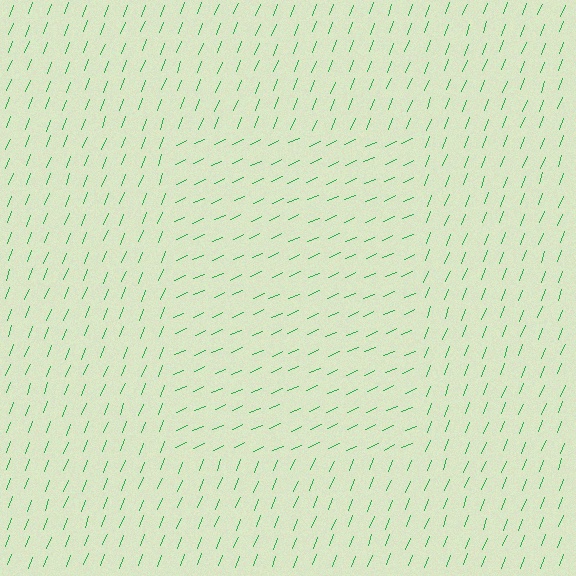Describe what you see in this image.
The image is filled with small green line segments. A rectangle region in the image has lines oriented differently from the surrounding lines, creating a visible texture boundary.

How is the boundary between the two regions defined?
The boundary is defined purely by a change in line orientation (approximately 45 degrees difference). All lines are the same color and thickness.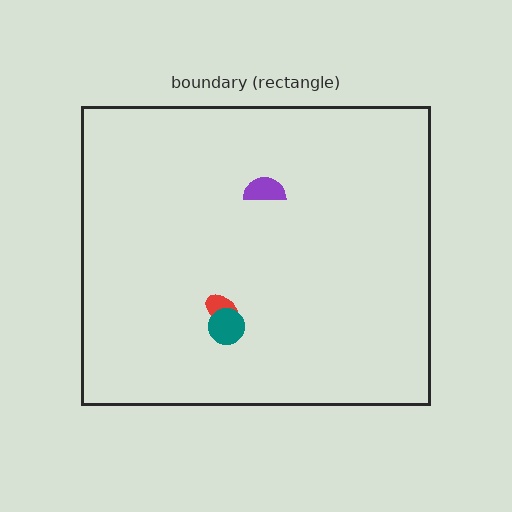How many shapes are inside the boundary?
3 inside, 0 outside.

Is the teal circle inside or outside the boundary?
Inside.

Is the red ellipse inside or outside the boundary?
Inside.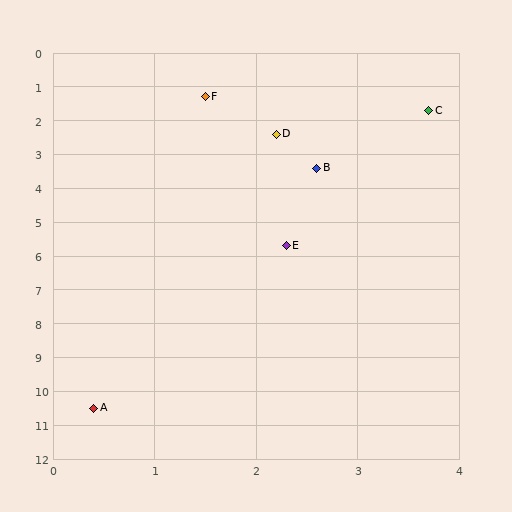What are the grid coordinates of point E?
Point E is at approximately (2.3, 5.7).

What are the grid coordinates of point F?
Point F is at approximately (1.5, 1.3).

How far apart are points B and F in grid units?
Points B and F are about 2.4 grid units apart.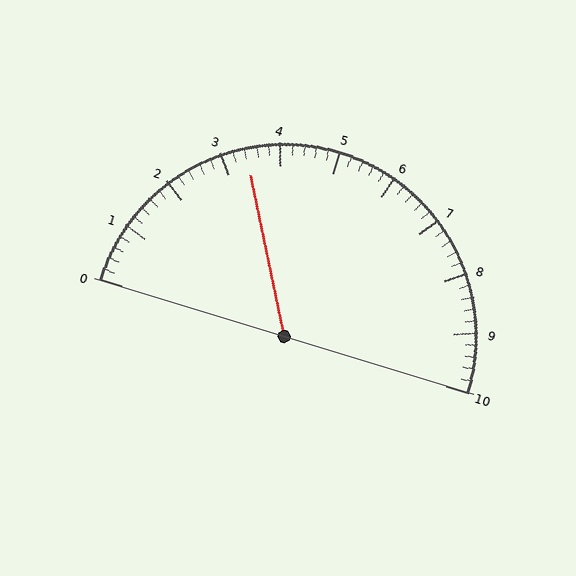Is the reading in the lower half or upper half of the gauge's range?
The reading is in the lower half of the range (0 to 10).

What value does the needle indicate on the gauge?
The needle indicates approximately 3.4.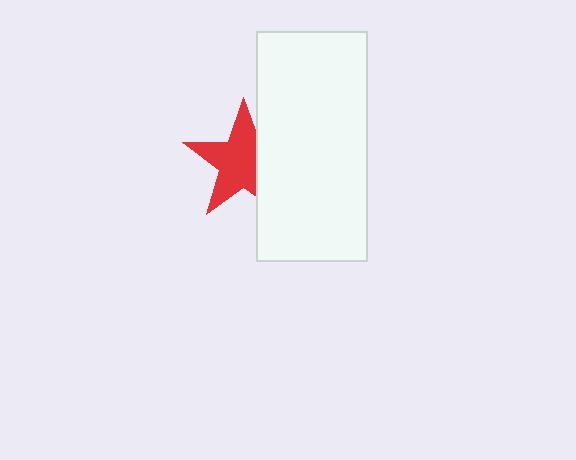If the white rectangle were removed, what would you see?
You would see the complete red star.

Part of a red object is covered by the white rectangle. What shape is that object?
It is a star.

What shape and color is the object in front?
The object in front is a white rectangle.